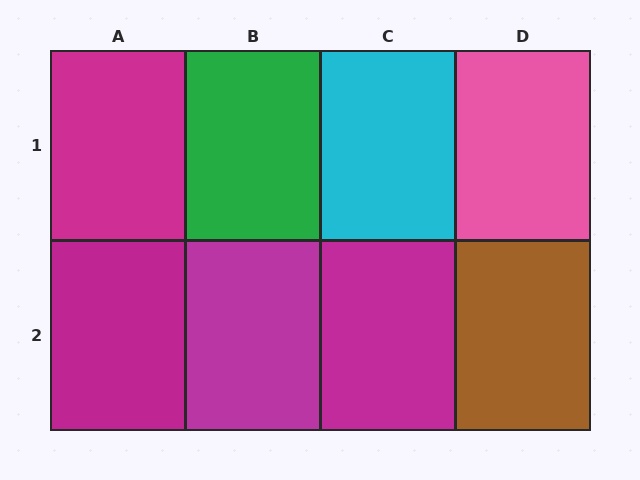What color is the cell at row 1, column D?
Pink.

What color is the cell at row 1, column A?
Magenta.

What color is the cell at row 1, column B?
Green.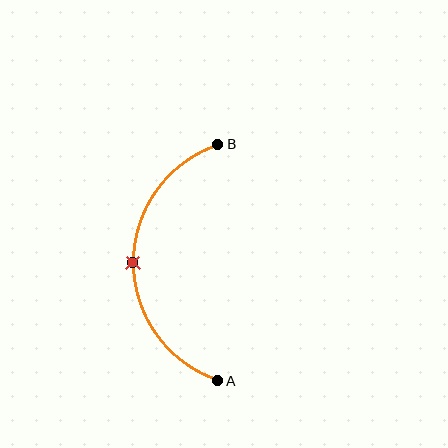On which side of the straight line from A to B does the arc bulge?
The arc bulges to the left of the straight line connecting A and B.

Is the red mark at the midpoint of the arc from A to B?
Yes. The red mark lies on the arc at equal arc-length from both A and B — it is the arc midpoint.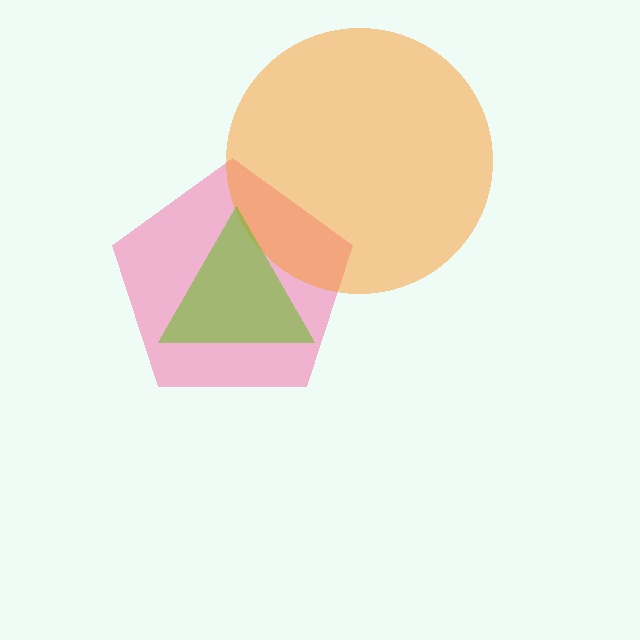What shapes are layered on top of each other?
The layered shapes are: a pink pentagon, an orange circle, a lime triangle.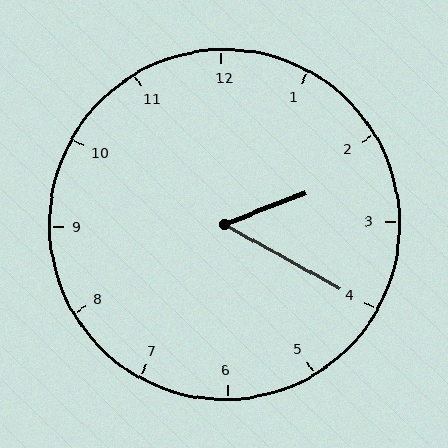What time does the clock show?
2:20.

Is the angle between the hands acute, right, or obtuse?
It is acute.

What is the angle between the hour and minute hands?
Approximately 50 degrees.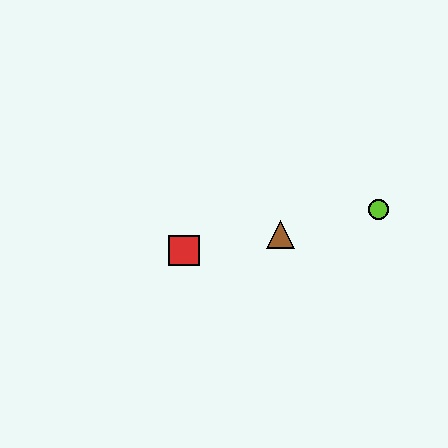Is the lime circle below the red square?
No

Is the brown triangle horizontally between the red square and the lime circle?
Yes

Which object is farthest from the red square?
The lime circle is farthest from the red square.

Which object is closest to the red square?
The brown triangle is closest to the red square.